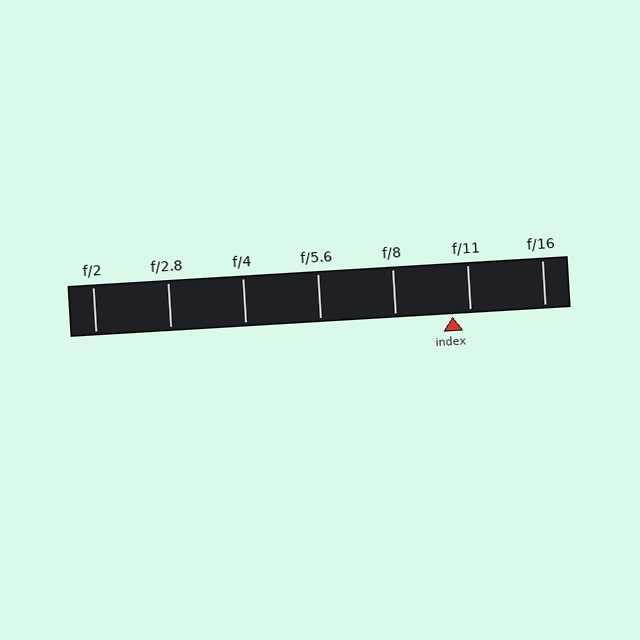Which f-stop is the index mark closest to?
The index mark is closest to f/11.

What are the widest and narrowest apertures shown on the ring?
The widest aperture shown is f/2 and the narrowest is f/16.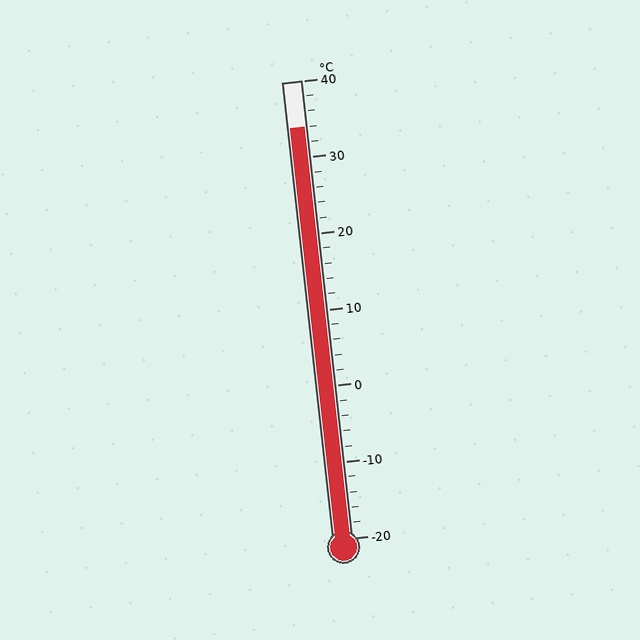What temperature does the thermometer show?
The thermometer shows approximately 34°C.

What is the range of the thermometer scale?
The thermometer scale ranges from -20°C to 40°C.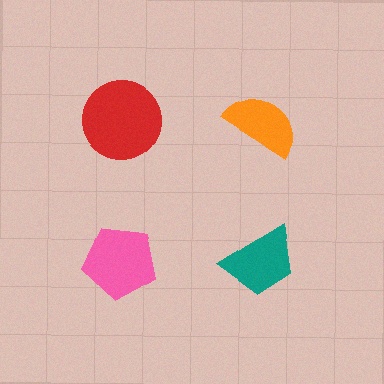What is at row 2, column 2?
A teal trapezoid.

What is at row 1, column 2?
An orange semicircle.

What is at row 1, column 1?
A red circle.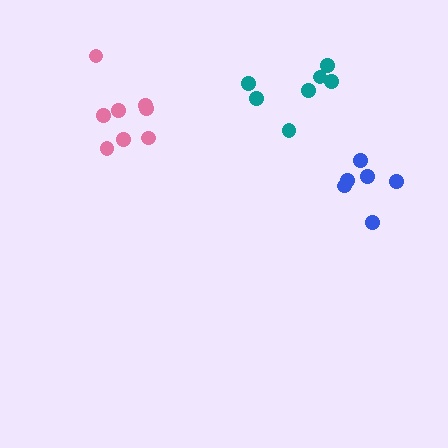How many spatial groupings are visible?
There are 3 spatial groupings.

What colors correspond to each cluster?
The clusters are colored: blue, pink, teal.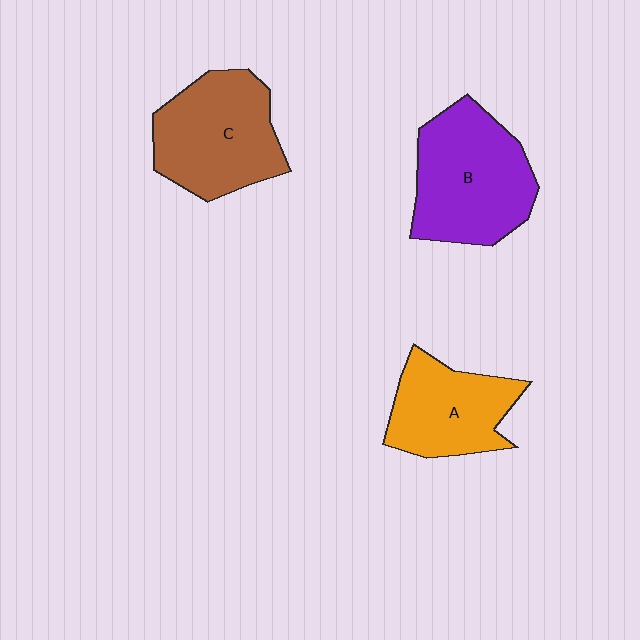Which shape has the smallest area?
Shape A (orange).